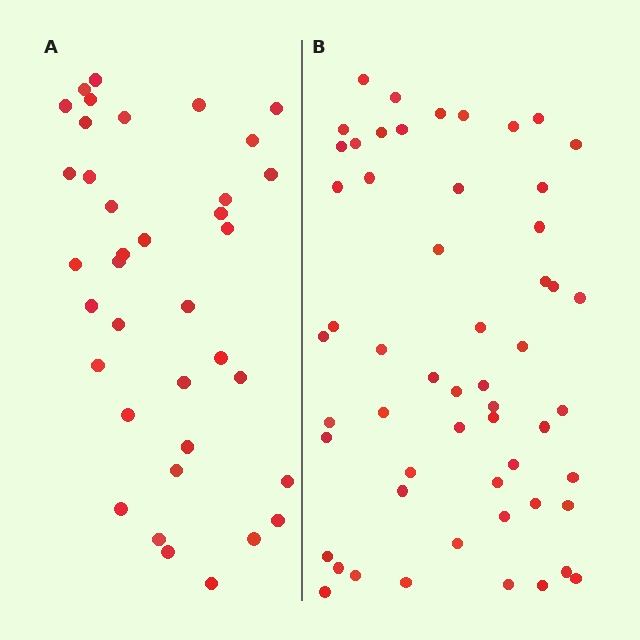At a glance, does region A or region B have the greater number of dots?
Region B (the right region) has more dots.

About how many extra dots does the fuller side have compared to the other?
Region B has approximately 20 more dots than region A.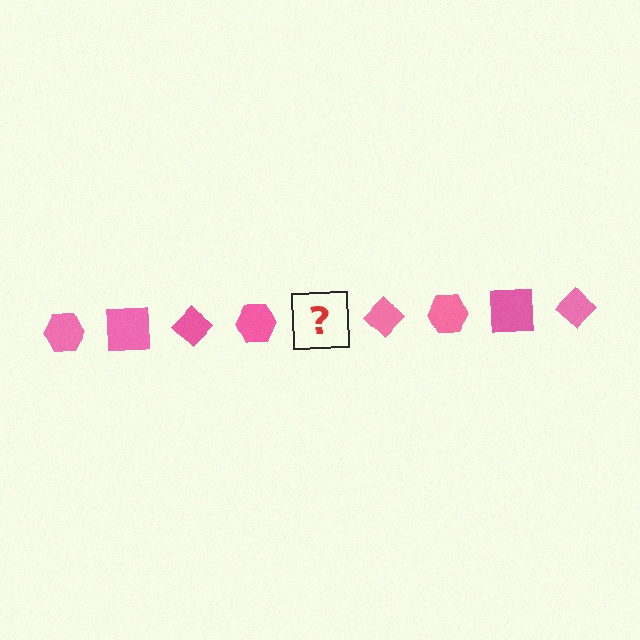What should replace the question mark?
The question mark should be replaced with a pink square.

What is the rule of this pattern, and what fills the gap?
The rule is that the pattern cycles through hexagon, square, diamond shapes in pink. The gap should be filled with a pink square.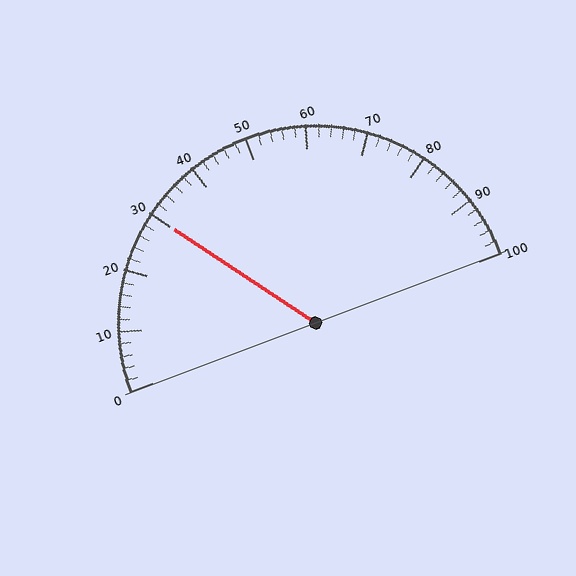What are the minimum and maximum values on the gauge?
The gauge ranges from 0 to 100.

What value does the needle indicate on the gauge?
The needle indicates approximately 30.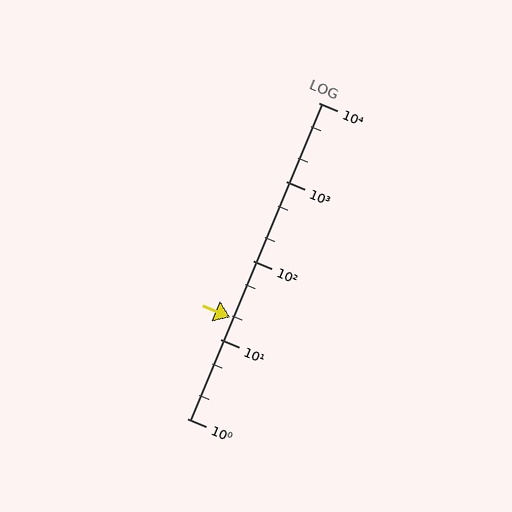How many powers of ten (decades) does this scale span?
The scale spans 4 decades, from 1 to 10000.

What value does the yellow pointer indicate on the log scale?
The pointer indicates approximately 19.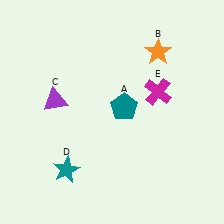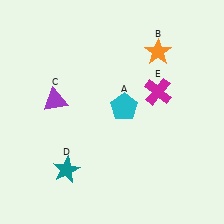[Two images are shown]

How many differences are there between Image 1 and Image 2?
There is 1 difference between the two images.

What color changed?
The pentagon (A) changed from teal in Image 1 to cyan in Image 2.